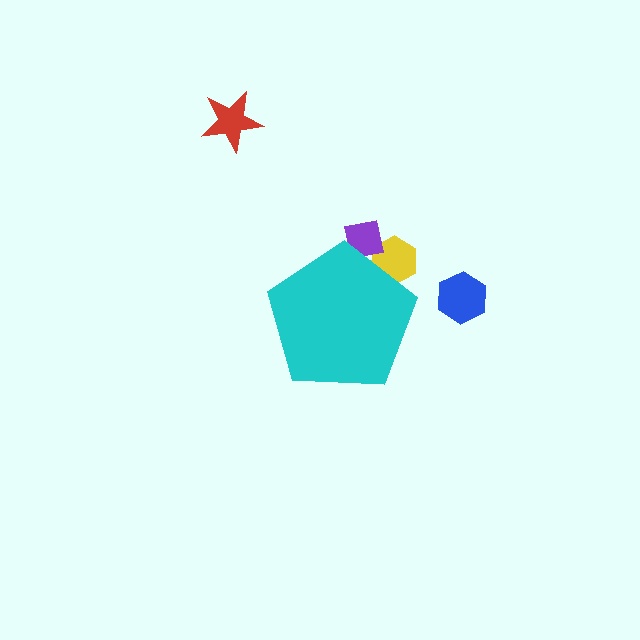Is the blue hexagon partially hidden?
No, the blue hexagon is fully visible.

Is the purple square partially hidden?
Yes, the purple square is partially hidden behind the cyan pentagon.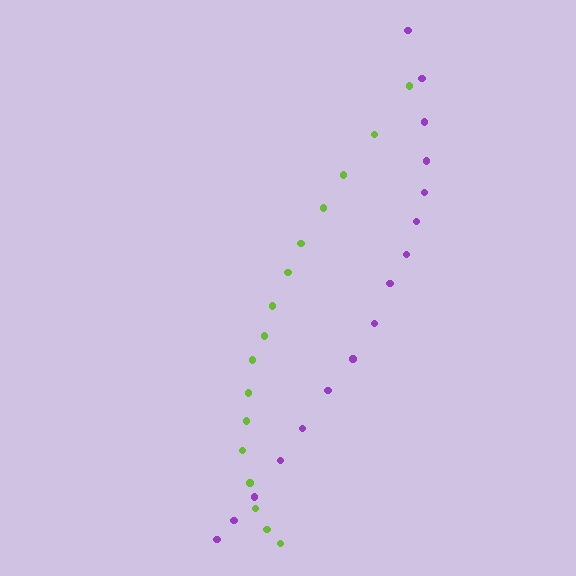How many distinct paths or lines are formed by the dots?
There are 2 distinct paths.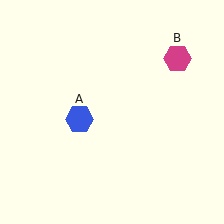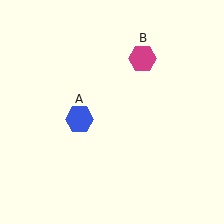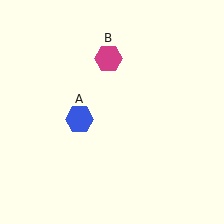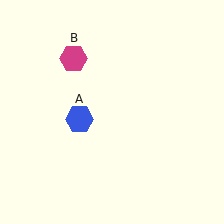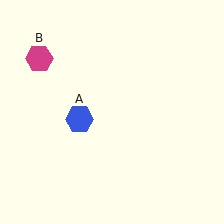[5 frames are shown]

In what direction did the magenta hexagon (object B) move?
The magenta hexagon (object B) moved left.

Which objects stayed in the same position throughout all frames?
Blue hexagon (object A) remained stationary.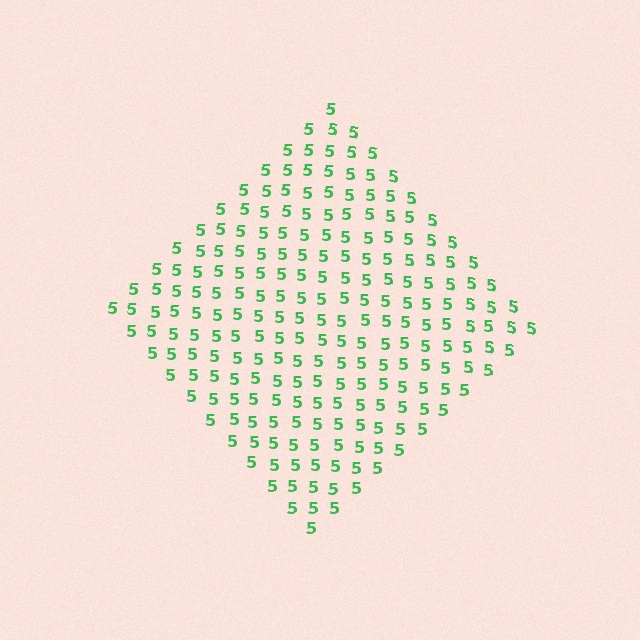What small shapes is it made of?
It is made of small digit 5's.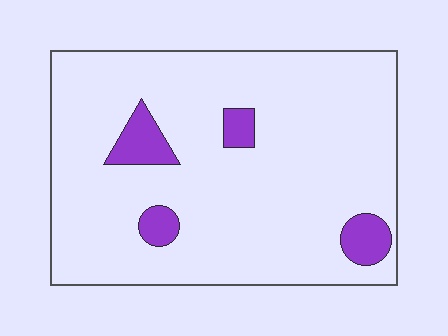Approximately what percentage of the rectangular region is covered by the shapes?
Approximately 10%.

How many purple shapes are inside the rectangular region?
4.